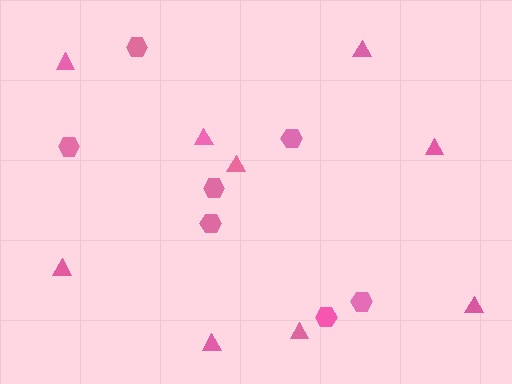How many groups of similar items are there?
There are 2 groups: one group of hexagons (7) and one group of triangles (9).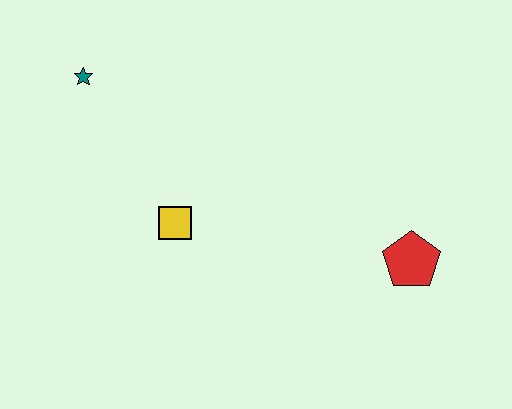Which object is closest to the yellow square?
The teal star is closest to the yellow square.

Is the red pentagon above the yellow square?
No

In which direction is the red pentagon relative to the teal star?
The red pentagon is to the right of the teal star.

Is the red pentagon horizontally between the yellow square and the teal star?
No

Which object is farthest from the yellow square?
The red pentagon is farthest from the yellow square.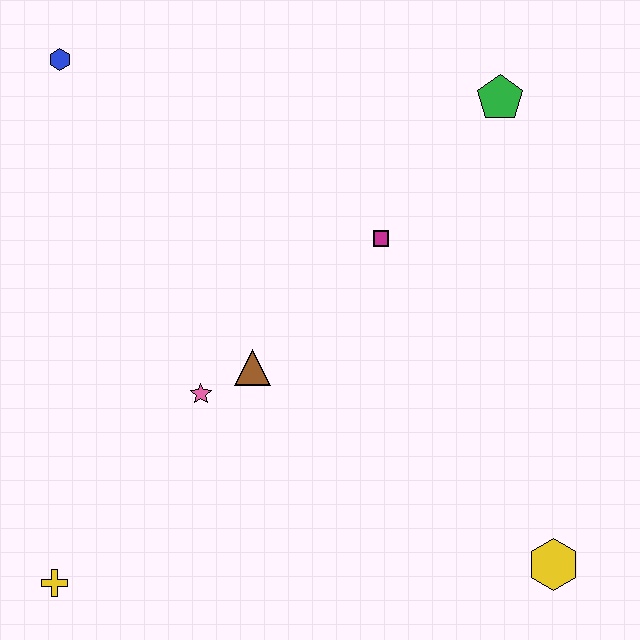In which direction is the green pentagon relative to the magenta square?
The green pentagon is above the magenta square.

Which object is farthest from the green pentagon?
The yellow cross is farthest from the green pentagon.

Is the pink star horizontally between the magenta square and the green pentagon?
No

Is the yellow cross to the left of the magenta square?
Yes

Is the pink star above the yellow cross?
Yes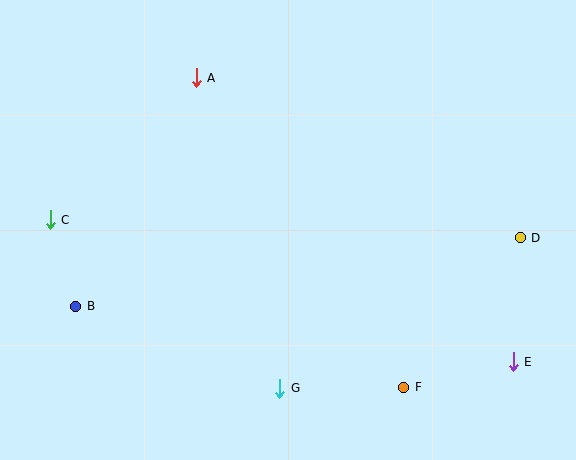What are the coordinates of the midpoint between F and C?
The midpoint between F and C is at (227, 304).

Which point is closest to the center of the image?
Point G at (280, 388) is closest to the center.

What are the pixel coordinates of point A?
Point A is at (196, 78).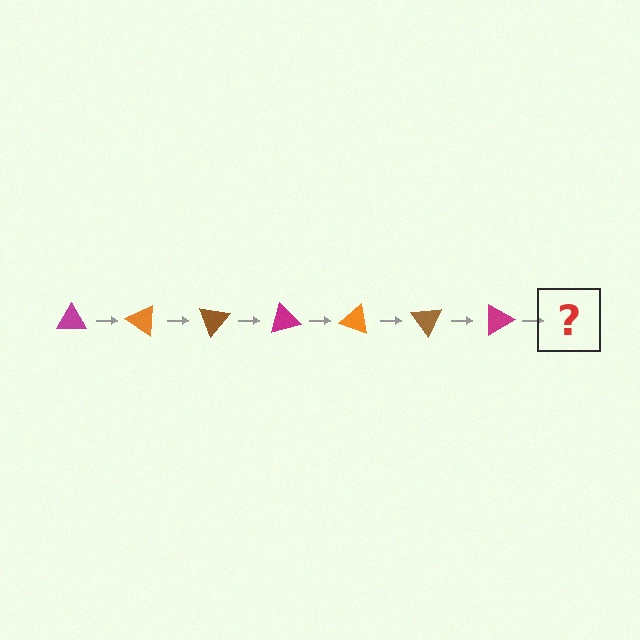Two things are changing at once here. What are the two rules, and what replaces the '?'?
The two rules are that it rotates 35 degrees each step and the color cycles through magenta, orange, and brown. The '?' should be an orange triangle, rotated 245 degrees from the start.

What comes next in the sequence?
The next element should be an orange triangle, rotated 245 degrees from the start.